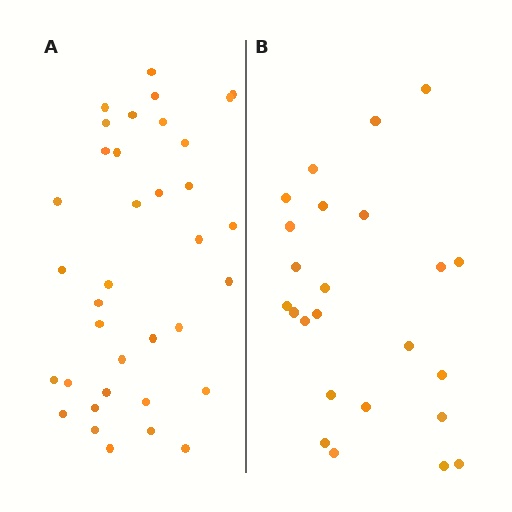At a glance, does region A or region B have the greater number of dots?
Region A (the left region) has more dots.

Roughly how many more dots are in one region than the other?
Region A has roughly 12 or so more dots than region B.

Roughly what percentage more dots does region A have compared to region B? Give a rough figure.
About 50% more.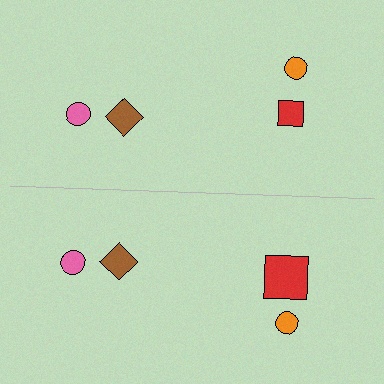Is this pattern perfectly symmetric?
No, the pattern is not perfectly symmetric. The red square on the bottom side has a different size than its mirror counterpart.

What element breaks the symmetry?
The red square on the bottom side has a different size than its mirror counterpart.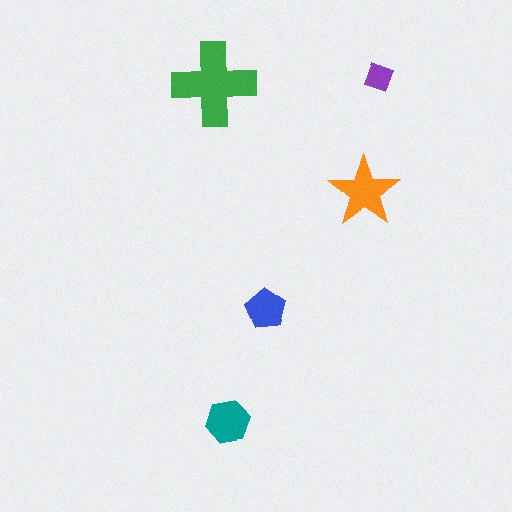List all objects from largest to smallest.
The green cross, the orange star, the teal hexagon, the blue pentagon, the purple diamond.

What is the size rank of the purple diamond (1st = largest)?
5th.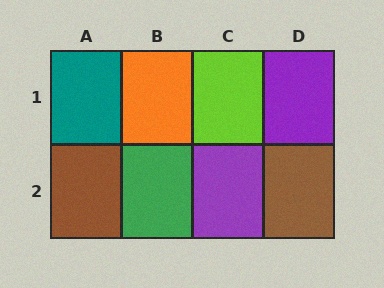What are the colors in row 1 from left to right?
Teal, orange, lime, purple.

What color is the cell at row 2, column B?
Green.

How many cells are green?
1 cell is green.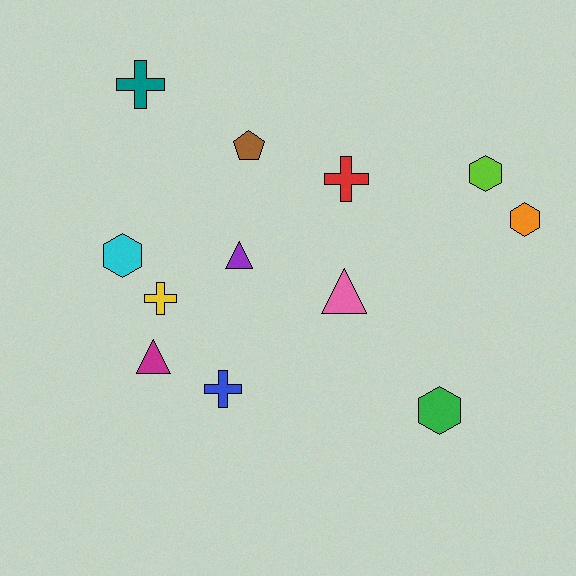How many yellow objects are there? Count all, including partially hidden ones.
There is 1 yellow object.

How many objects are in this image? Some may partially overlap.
There are 12 objects.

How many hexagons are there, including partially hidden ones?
There are 4 hexagons.